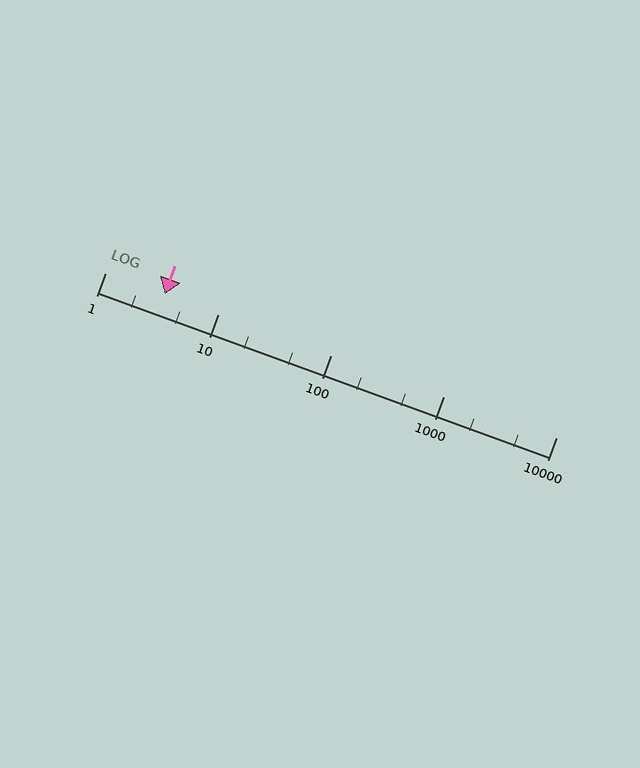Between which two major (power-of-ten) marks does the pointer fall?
The pointer is between 1 and 10.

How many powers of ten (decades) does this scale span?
The scale spans 4 decades, from 1 to 10000.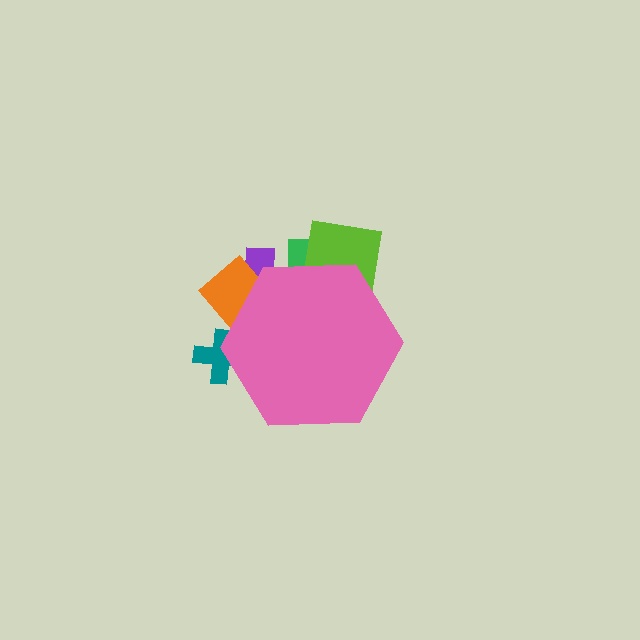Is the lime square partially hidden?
Yes, the lime square is partially hidden behind the pink hexagon.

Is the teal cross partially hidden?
Yes, the teal cross is partially hidden behind the pink hexagon.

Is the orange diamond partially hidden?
Yes, the orange diamond is partially hidden behind the pink hexagon.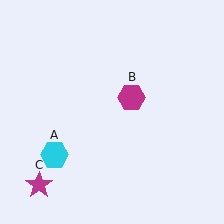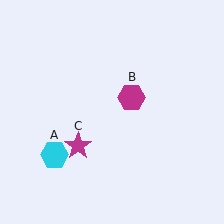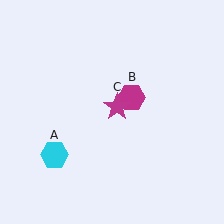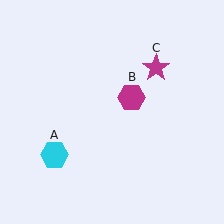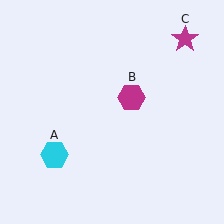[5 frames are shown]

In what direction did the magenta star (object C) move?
The magenta star (object C) moved up and to the right.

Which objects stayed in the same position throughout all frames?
Cyan hexagon (object A) and magenta hexagon (object B) remained stationary.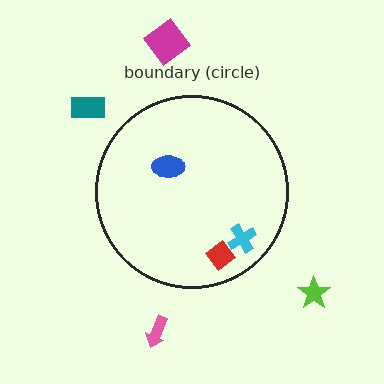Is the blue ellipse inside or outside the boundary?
Inside.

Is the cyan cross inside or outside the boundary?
Inside.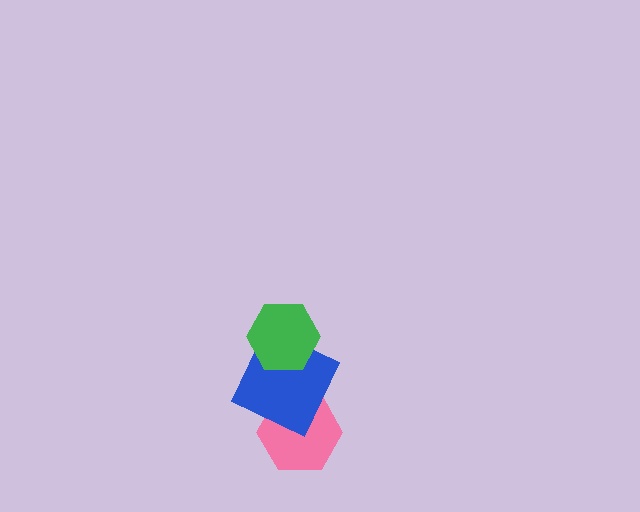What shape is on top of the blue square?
The green hexagon is on top of the blue square.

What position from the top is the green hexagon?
The green hexagon is 1st from the top.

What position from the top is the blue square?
The blue square is 2nd from the top.